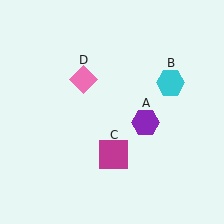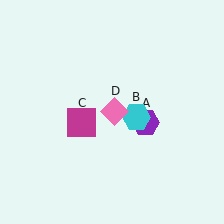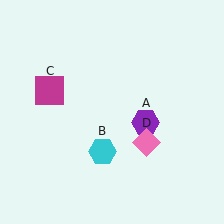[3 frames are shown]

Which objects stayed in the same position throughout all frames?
Purple hexagon (object A) remained stationary.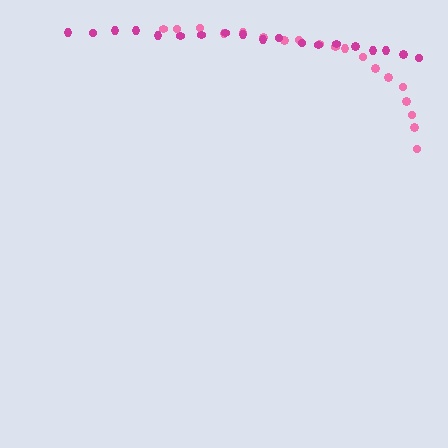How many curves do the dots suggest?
There are 2 distinct paths.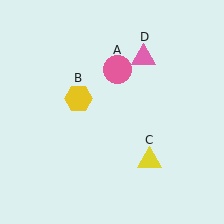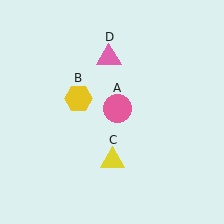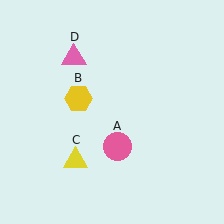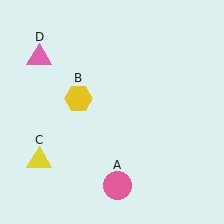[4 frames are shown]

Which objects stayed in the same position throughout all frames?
Yellow hexagon (object B) remained stationary.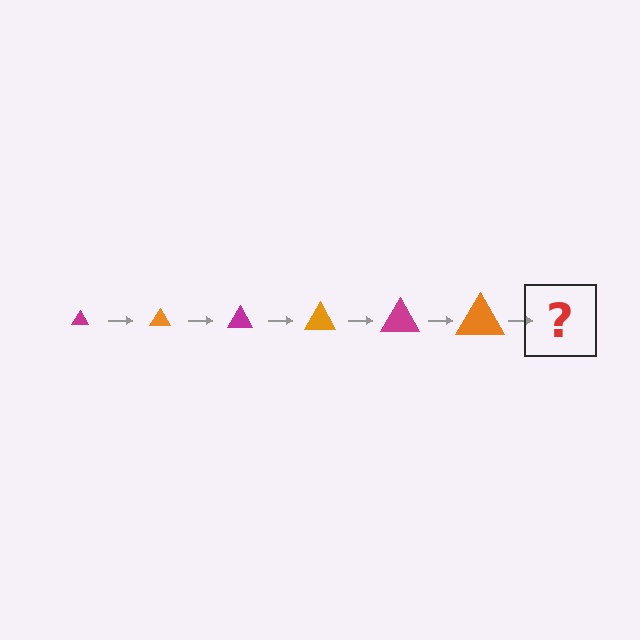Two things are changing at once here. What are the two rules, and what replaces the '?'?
The two rules are that the triangle grows larger each step and the color cycles through magenta and orange. The '?' should be a magenta triangle, larger than the previous one.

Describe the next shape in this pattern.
It should be a magenta triangle, larger than the previous one.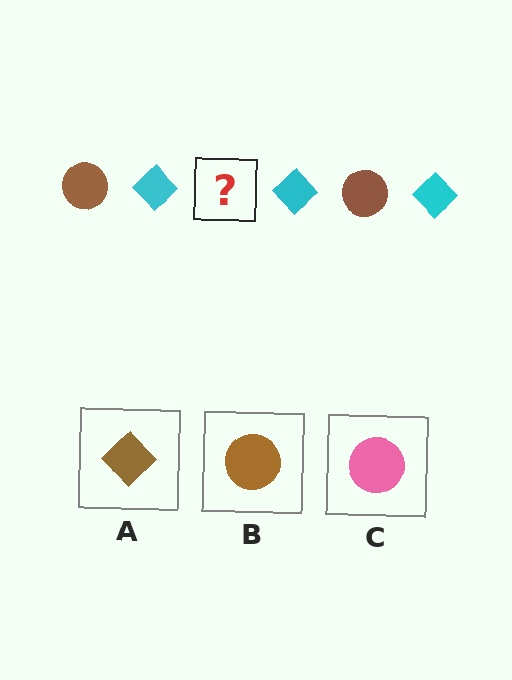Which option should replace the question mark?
Option B.